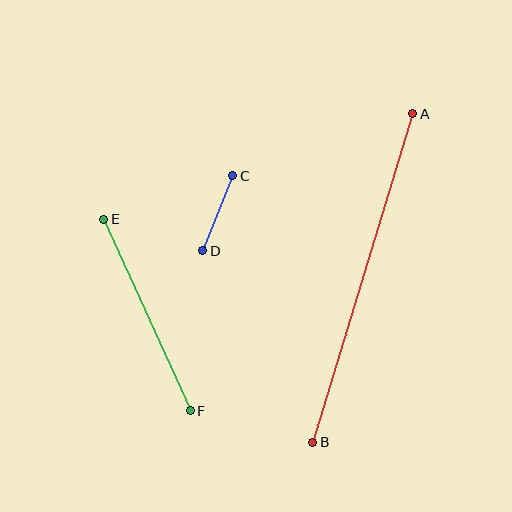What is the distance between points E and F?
The distance is approximately 210 pixels.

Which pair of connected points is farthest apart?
Points A and B are farthest apart.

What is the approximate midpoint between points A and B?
The midpoint is at approximately (363, 278) pixels.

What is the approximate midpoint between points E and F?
The midpoint is at approximately (147, 315) pixels.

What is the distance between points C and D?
The distance is approximately 81 pixels.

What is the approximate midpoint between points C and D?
The midpoint is at approximately (218, 213) pixels.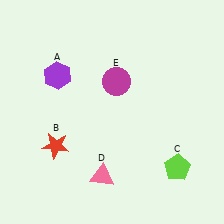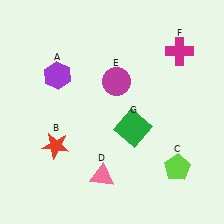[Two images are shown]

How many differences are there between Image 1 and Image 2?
There are 2 differences between the two images.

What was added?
A magenta cross (F), a green square (G) were added in Image 2.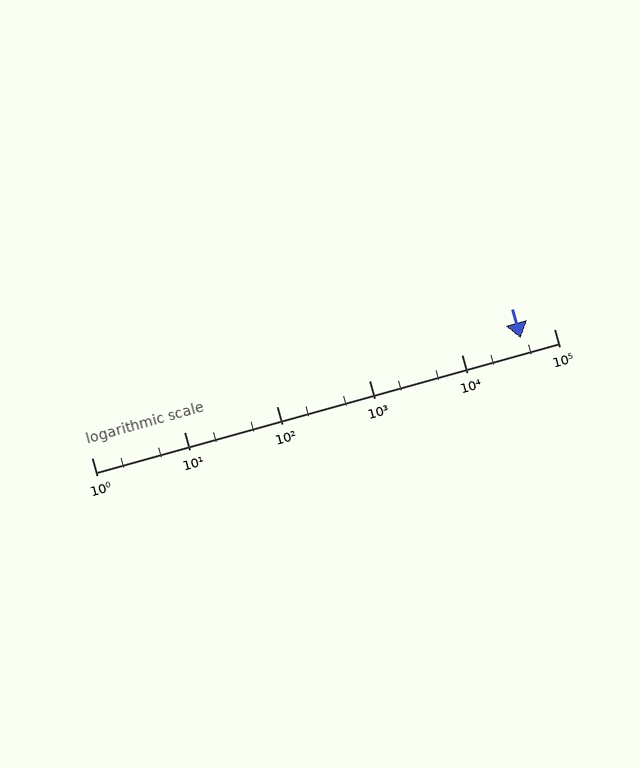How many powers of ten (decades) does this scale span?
The scale spans 5 decades, from 1 to 100000.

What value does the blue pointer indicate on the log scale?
The pointer indicates approximately 44000.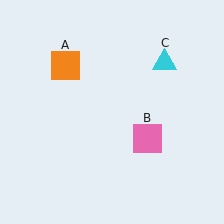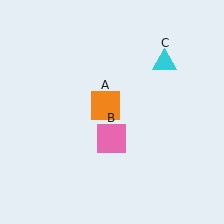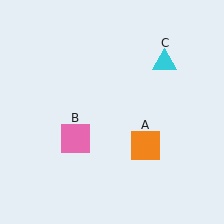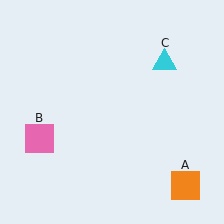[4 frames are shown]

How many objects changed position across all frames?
2 objects changed position: orange square (object A), pink square (object B).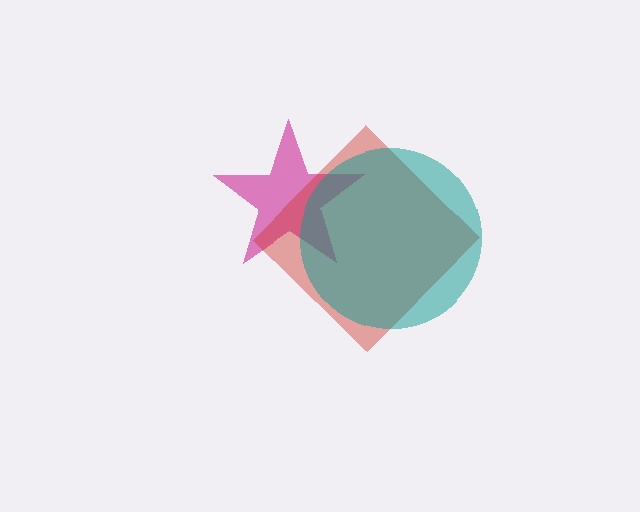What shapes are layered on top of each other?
The layered shapes are: a magenta star, a red diamond, a teal circle.